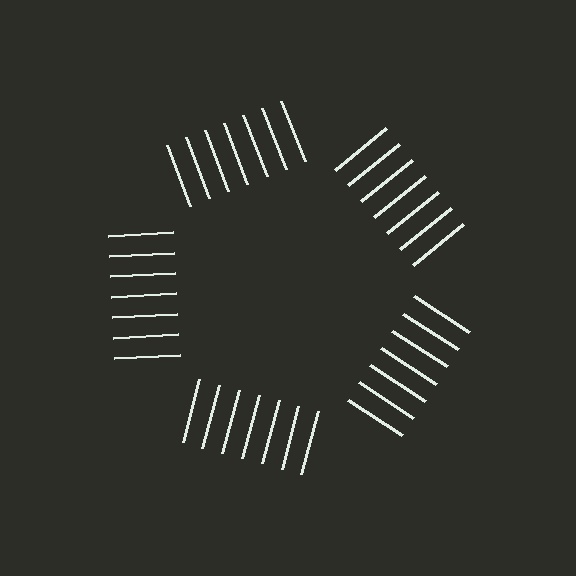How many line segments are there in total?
35 — 7 along each of the 5 edges.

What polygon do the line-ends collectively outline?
An illusory pentagon — the line segments terminate on its edges but no continuous stroke is drawn.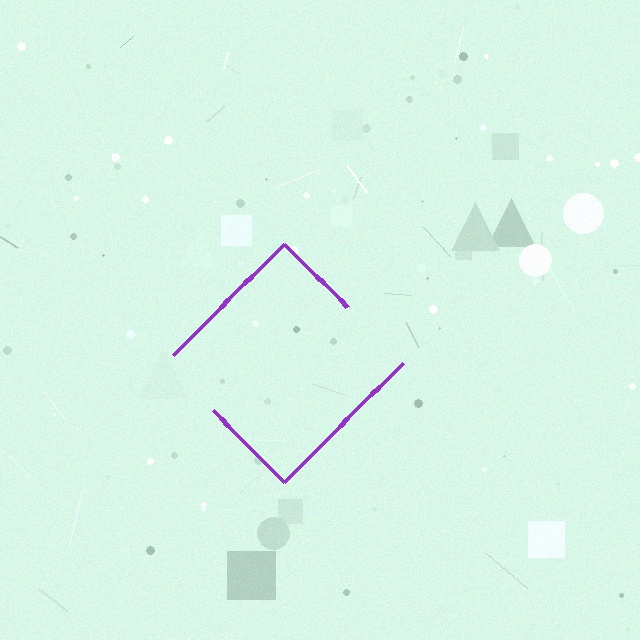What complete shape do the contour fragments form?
The contour fragments form a diamond.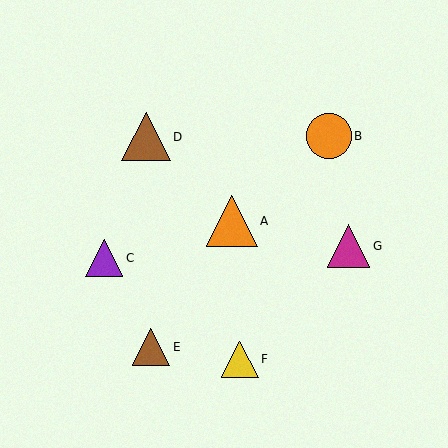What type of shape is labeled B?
Shape B is an orange circle.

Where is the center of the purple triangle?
The center of the purple triangle is at (104, 258).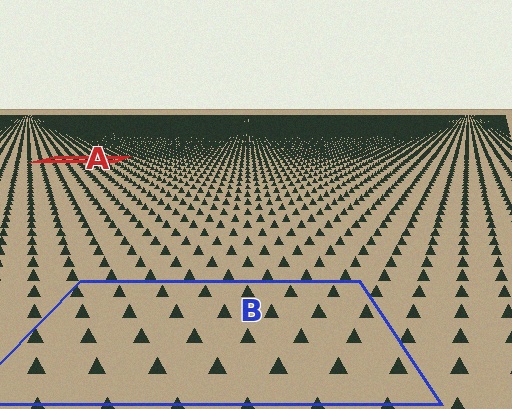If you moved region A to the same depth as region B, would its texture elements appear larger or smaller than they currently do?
They would appear larger. At a closer depth, the same texture elements are projected at a bigger on-screen size.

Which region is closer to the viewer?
Region B is closer. The texture elements there are larger and more spread out.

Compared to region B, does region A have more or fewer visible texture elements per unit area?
Region A has more texture elements per unit area — they are packed more densely because it is farther away.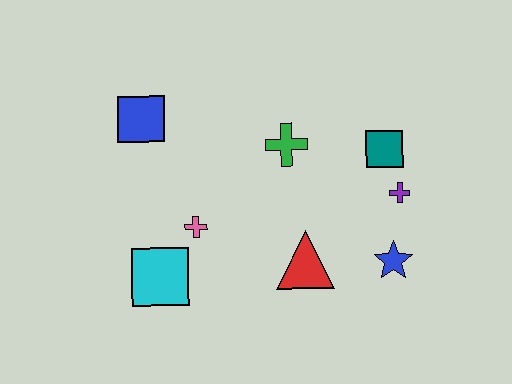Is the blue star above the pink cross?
No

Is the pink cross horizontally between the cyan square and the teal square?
Yes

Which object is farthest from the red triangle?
The blue square is farthest from the red triangle.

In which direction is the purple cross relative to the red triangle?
The purple cross is to the right of the red triangle.